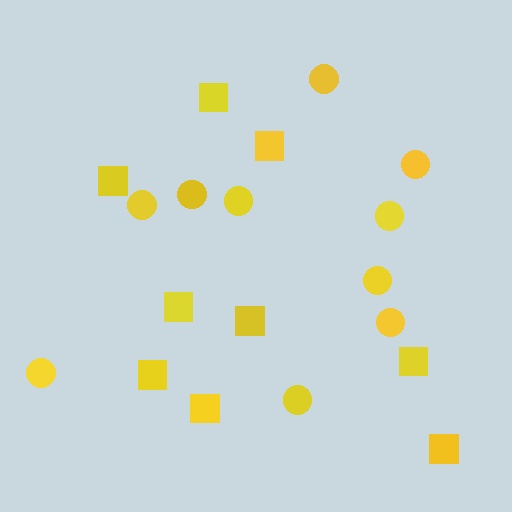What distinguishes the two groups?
There are 2 groups: one group of circles (10) and one group of squares (9).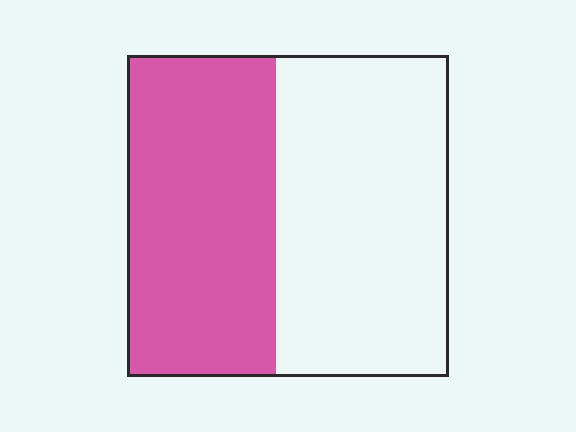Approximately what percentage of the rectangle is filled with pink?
Approximately 45%.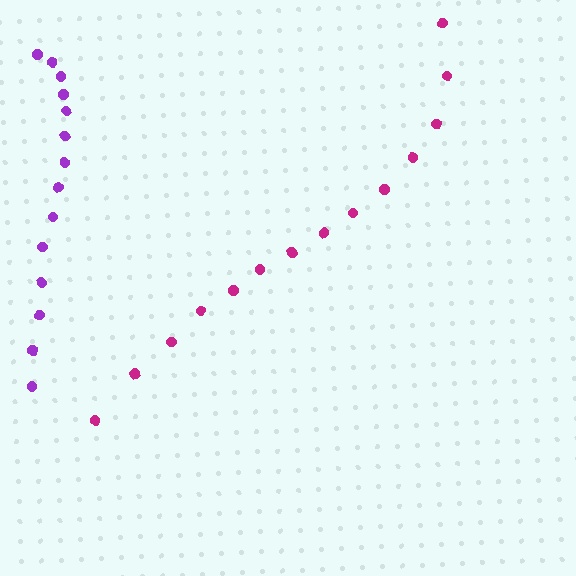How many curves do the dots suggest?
There are 2 distinct paths.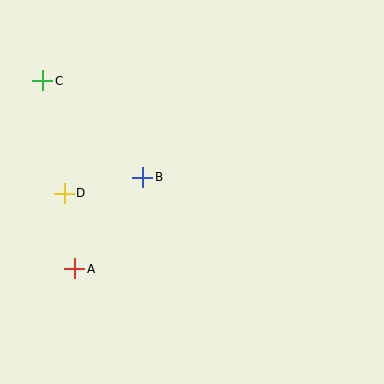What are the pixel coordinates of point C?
Point C is at (43, 81).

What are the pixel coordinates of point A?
Point A is at (75, 269).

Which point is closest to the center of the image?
Point B at (143, 177) is closest to the center.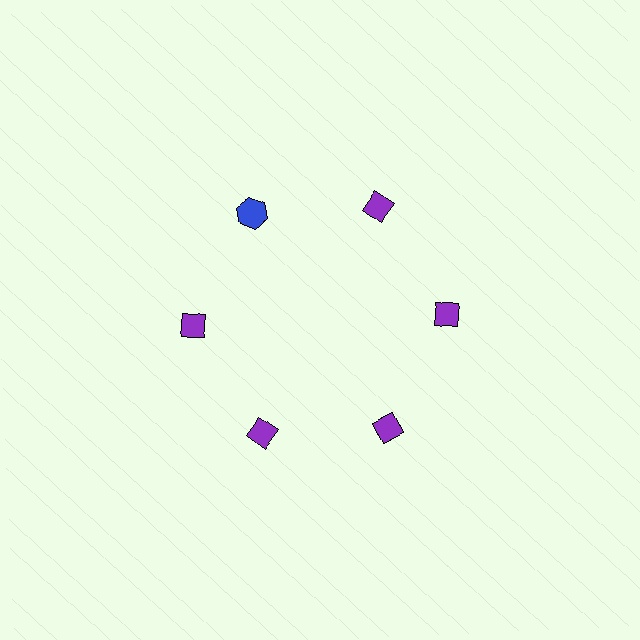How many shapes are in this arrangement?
There are 6 shapes arranged in a ring pattern.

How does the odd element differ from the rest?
It differs in both color (blue instead of purple) and shape (hexagon instead of diamond).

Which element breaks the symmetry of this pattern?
The blue hexagon at roughly the 11 o'clock position breaks the symmetry. All other shapes are purple diamonds.